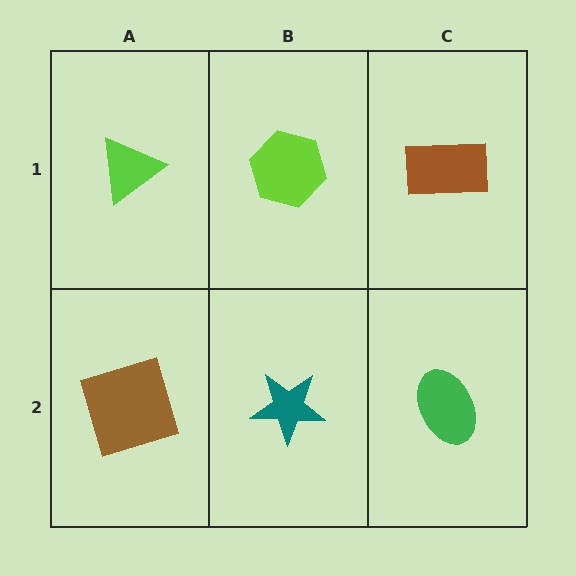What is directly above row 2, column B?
A lime hexagon.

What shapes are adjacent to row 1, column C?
A green ellipse (row 2, column C), a lime hexagon (row 1, column B).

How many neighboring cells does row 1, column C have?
2.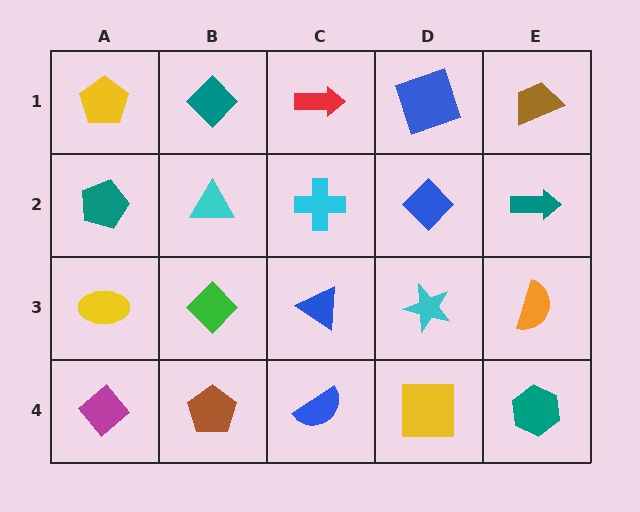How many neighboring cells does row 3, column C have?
4.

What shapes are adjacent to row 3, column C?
A cyan cross (row 2, column C), a blue semicircle (row 4, column C), a green diamond (row 3, column B), a cyan star (row 3, column D).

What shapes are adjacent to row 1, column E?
A teal arrow (row 2, column E), a blue square (row 1, column D).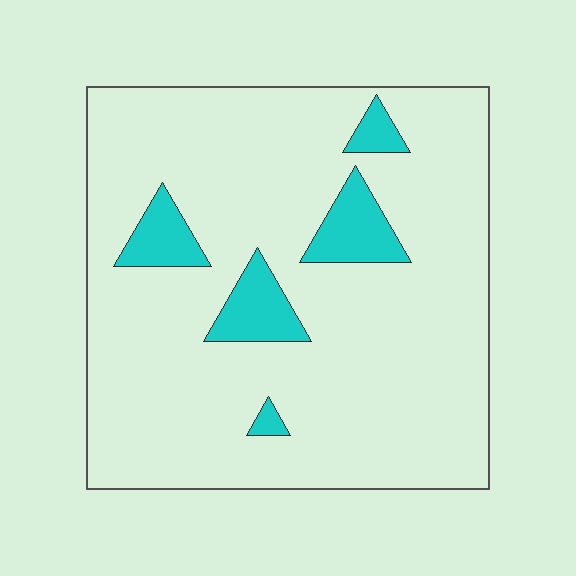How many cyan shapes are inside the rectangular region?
5.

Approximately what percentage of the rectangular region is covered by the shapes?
Approximately 10%.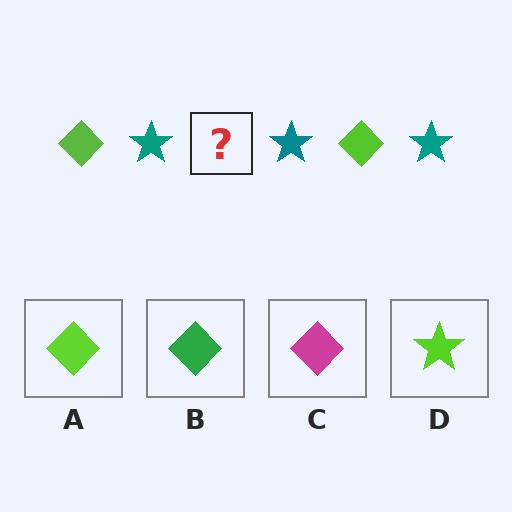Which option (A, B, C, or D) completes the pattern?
A.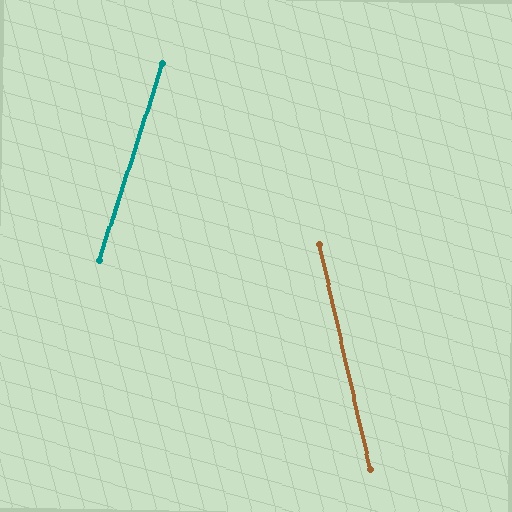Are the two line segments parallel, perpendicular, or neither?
Neither parallel nor perpendicular — they differ by about 31°.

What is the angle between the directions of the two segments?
Approximately 31 degrees.